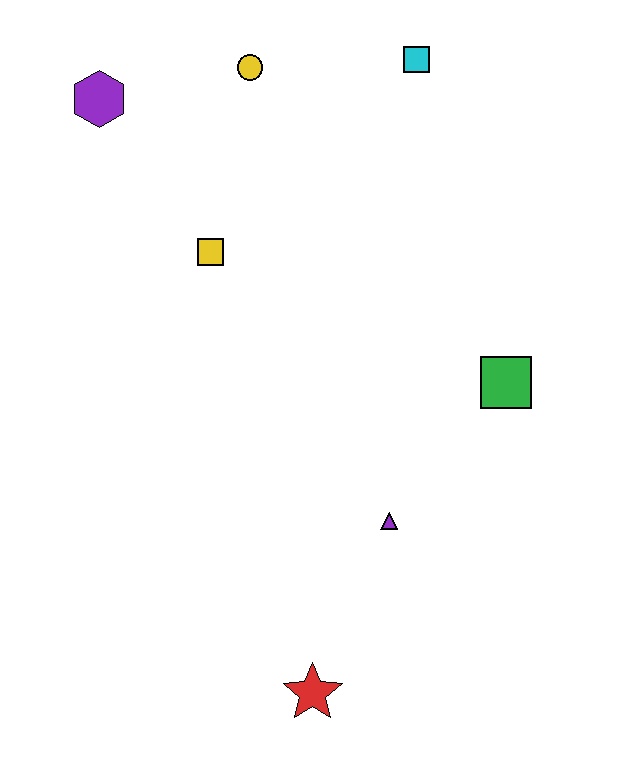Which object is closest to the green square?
The purple triangle is closest to the green square.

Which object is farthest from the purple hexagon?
The red star is farthest from the purple hexagon.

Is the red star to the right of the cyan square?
No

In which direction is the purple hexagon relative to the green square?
The purple hexagon is to the left of the green square.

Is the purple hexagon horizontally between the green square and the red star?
No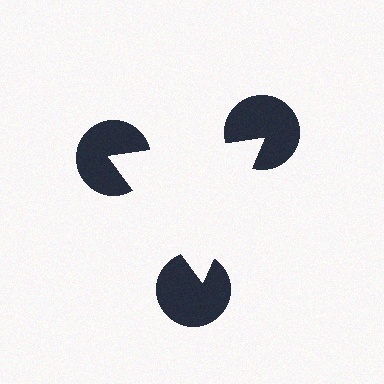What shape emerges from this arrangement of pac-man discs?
An illusory triangle — its edges are inferred from the aligned wedge cuts in the pac-man discs, not physically drawn.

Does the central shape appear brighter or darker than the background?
It typically appears slightly brighter than the background, even though no actual brightness change is drawn.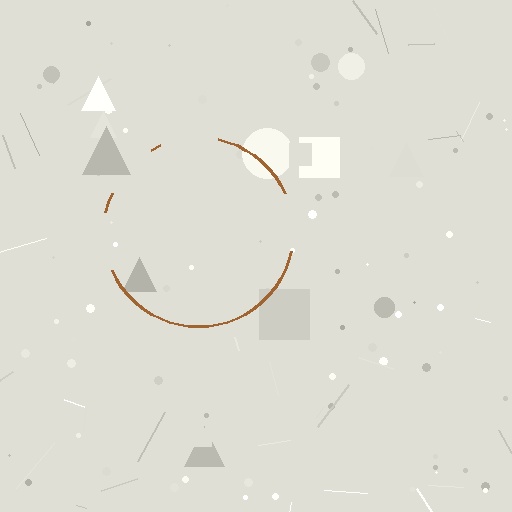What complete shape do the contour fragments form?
The contour fragments form a circle.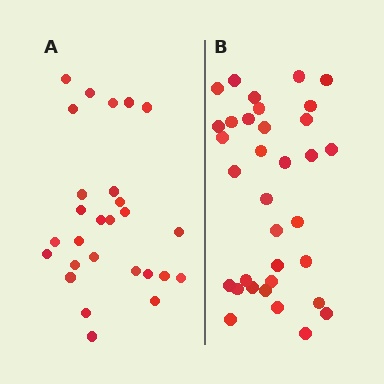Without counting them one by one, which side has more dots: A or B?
Region B (the right region) has more dots.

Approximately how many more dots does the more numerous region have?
Region B has roughly 8 or so more dots than region A.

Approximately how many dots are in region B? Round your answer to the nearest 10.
About 30 dots. (The exact count is 34, which rounds to 30.)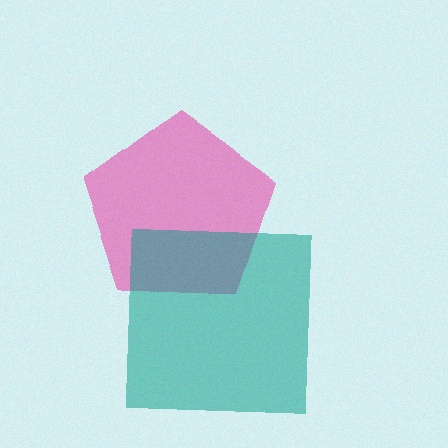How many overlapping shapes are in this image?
There are 2 overlapping shapes in the image.